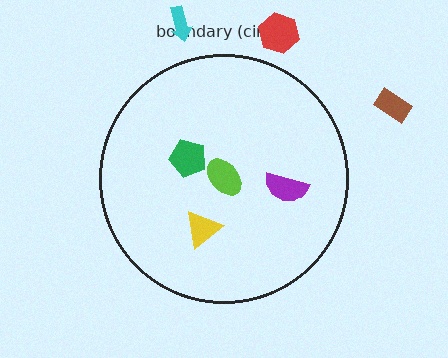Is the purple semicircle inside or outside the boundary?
Inside.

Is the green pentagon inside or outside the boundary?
Inside.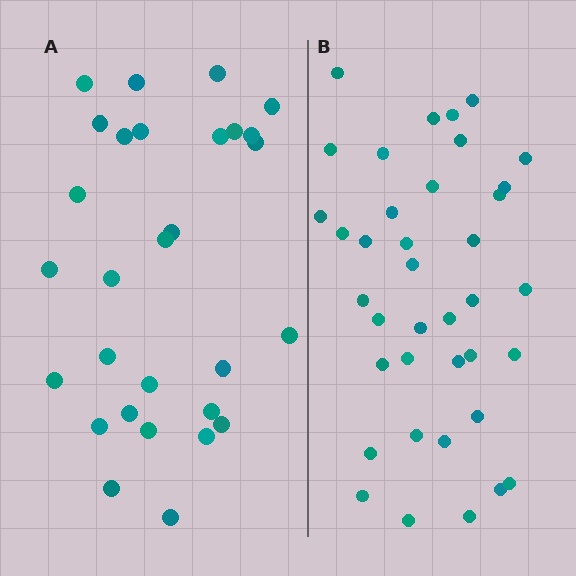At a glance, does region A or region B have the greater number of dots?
Region B (the right region) has more dots.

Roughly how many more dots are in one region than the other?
Region B has roughly 8 or so more dots than region A.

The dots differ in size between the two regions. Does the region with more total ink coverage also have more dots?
No. Region A has more total ink coverage because its dots are larger, but region B actually contains more individual dots. Total area can be misleading — the number of items is what matters here.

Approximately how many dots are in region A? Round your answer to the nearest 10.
About 30 dots. (The exact count is 29, which rounds to 30.)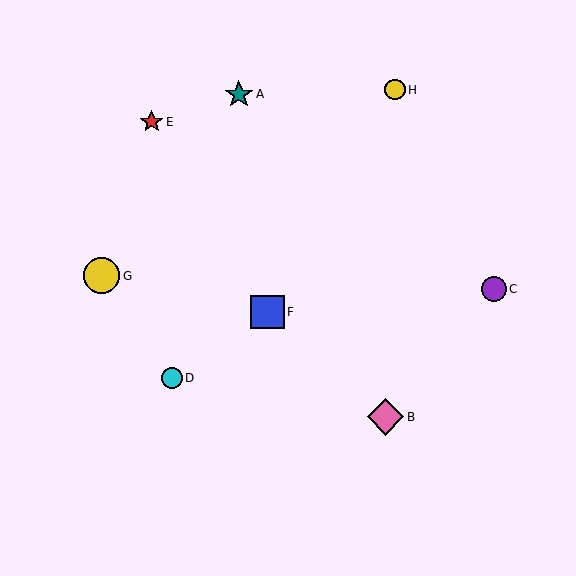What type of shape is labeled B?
Shape B is a pink diamond.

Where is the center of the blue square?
The center of the blue square is at (268, 312).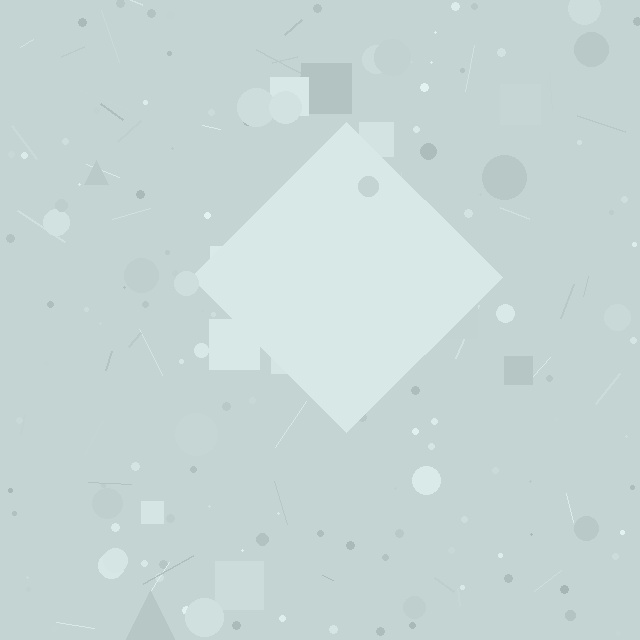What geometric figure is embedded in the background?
A diamond is embedded in the background.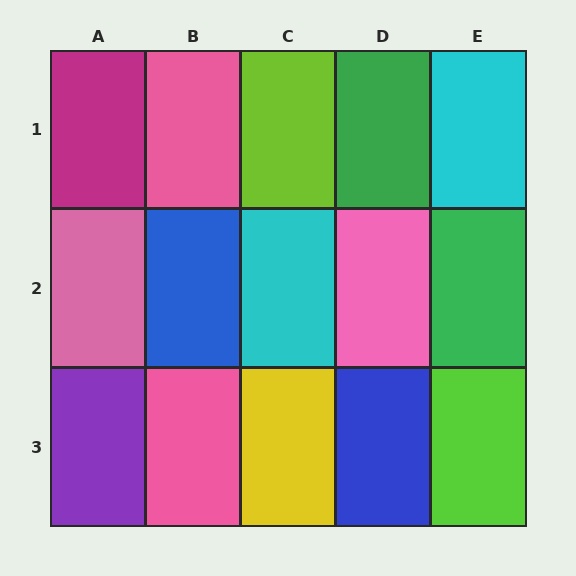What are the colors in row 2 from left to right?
Pink, blue, cyan, pink, green.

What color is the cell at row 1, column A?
Magenta.